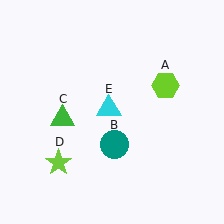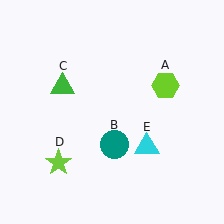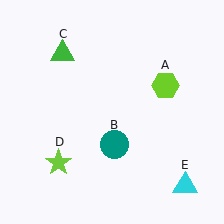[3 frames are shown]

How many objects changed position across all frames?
2 objects changed position: green triangle (object C), cyan triangle (object E).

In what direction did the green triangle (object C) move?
The green triangle (object C) moved up.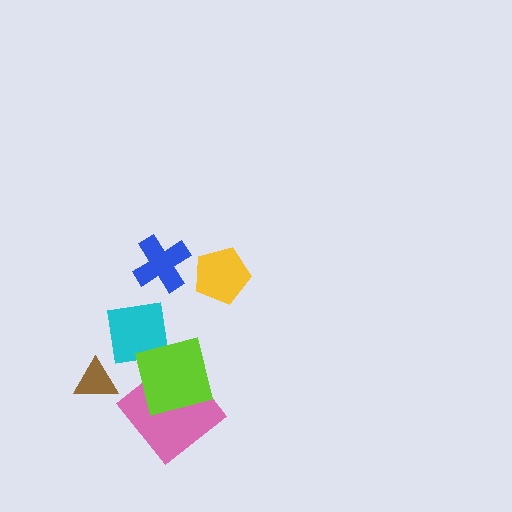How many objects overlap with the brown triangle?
0 objects overlap with the brown triangle.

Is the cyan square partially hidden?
Yes, it is partially covered by another shape.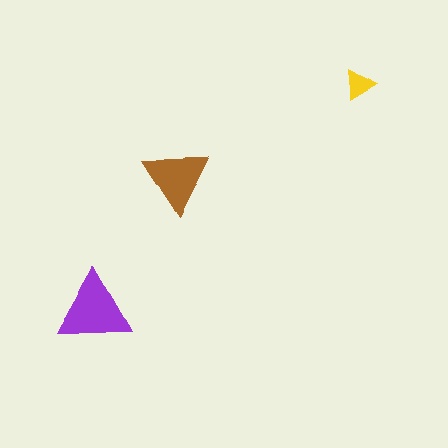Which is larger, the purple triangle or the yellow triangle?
The purple one.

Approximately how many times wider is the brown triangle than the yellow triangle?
About 2 times wider.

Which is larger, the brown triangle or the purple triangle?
The purple one.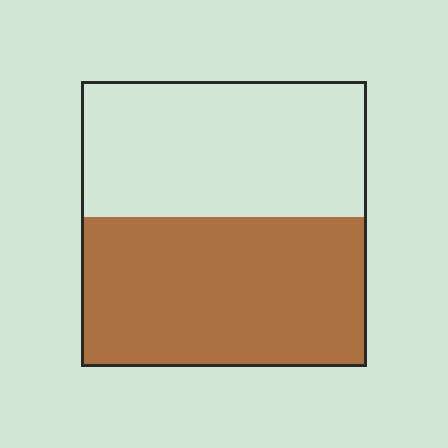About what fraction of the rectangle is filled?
About one half (1/2).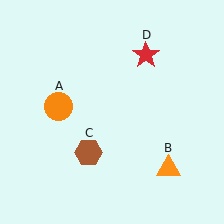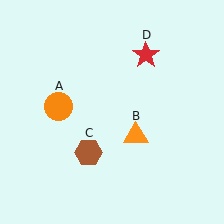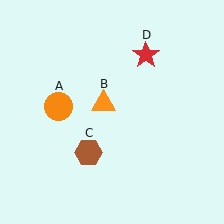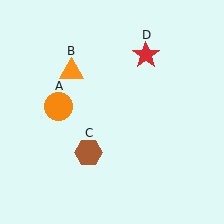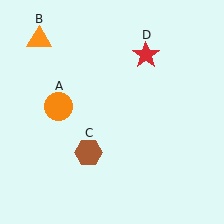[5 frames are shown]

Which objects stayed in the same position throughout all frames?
Orange circle (object A) and brown hexagon (object C) and red star (object D) remained stationary.